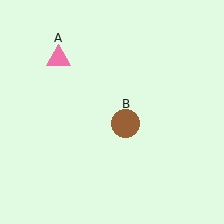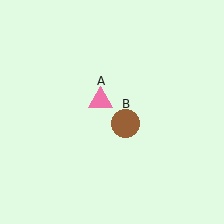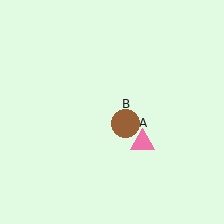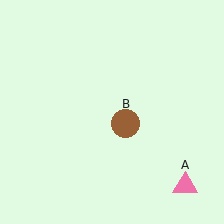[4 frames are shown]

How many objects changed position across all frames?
1 object changed position: pink triangle (object A).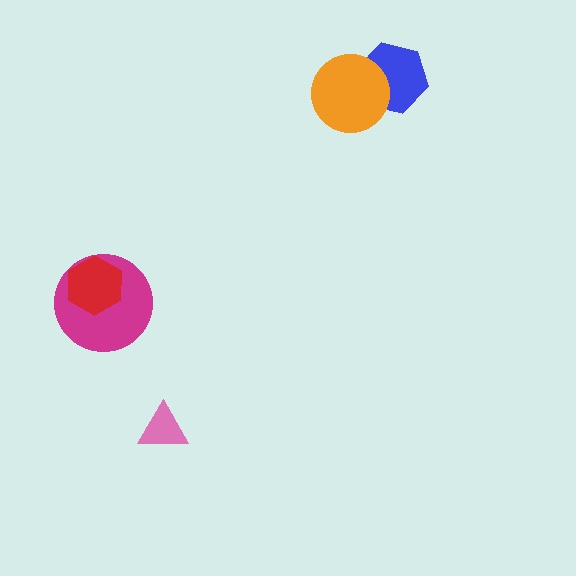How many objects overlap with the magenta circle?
1 object overlaps with the magenta circle.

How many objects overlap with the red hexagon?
1 object overlaps with the red hexagon.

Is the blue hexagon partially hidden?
Yes, it is partially covered by another shape.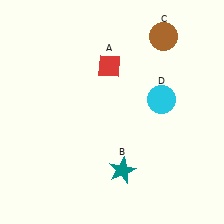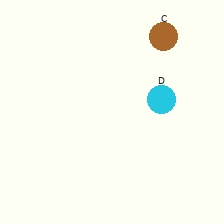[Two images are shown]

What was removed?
The teal star (B), the red diamond (A) were removed in Image 2.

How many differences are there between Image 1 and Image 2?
There are 2 differences between the two images.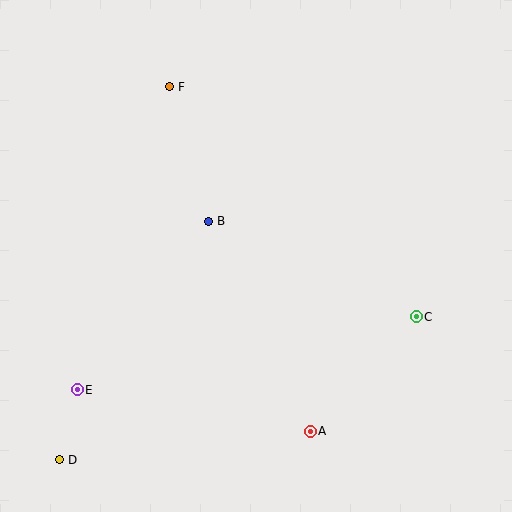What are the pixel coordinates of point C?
Point C is at (416, 317).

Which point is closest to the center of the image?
Point B at (209, 221) is closest to the center.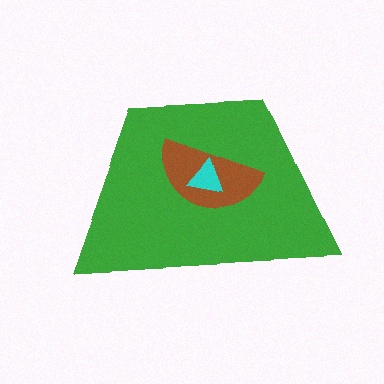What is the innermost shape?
The cyan triangle.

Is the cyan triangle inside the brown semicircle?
Yes.